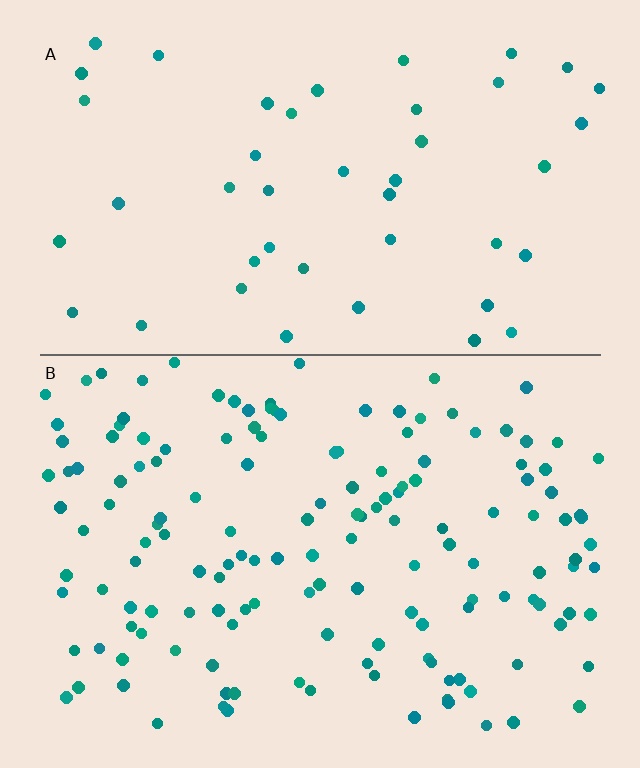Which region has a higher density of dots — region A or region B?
B (the bottom).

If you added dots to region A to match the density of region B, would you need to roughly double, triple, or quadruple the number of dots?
Approximately triple.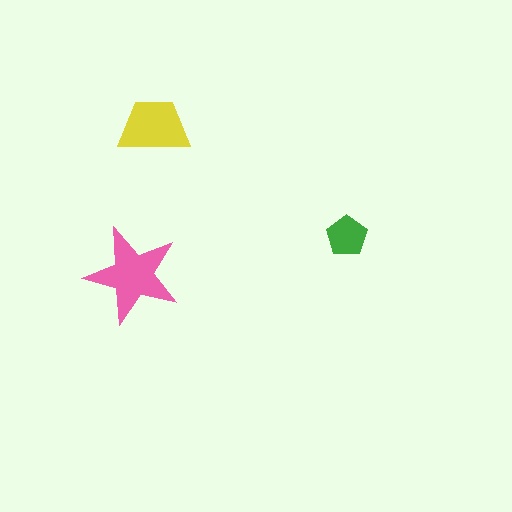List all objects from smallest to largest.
The green pentagon, the yellow trapezoid, the pink star.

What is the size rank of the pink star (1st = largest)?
1st.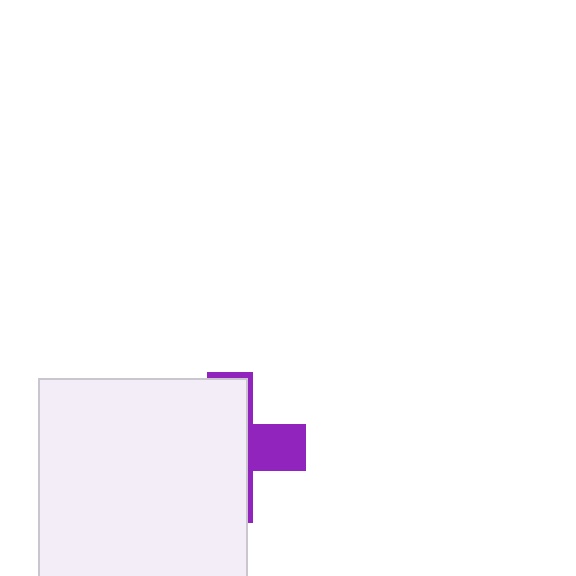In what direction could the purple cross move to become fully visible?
The purple cross could move right. That would shift it out from behind the white square entirely.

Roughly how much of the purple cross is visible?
A small part of it is visible (roughly 30%).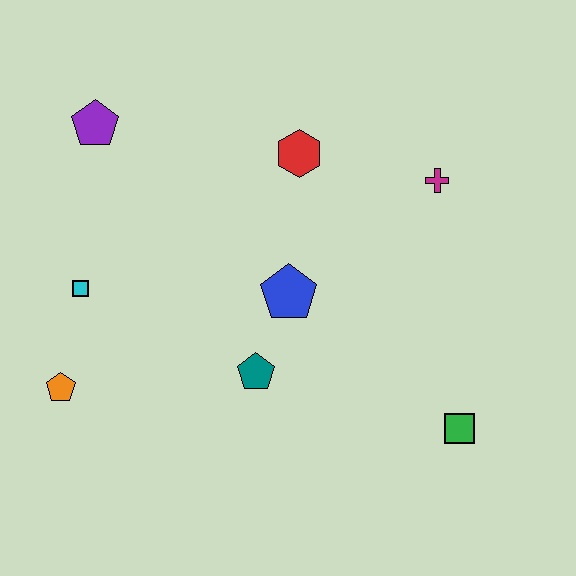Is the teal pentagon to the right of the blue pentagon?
No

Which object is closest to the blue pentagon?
The teal pentagon is closest to the blue pentagon.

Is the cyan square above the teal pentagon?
Yes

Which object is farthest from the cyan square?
The green square is farthest from the cyan square.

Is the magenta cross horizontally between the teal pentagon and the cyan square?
No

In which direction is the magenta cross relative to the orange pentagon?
The magenta cross is to the right of the orange pentagon.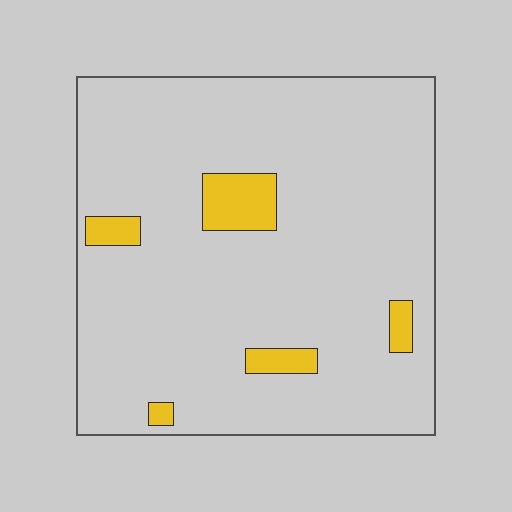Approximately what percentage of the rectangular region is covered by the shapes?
Approximately 10%.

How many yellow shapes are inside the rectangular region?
5.